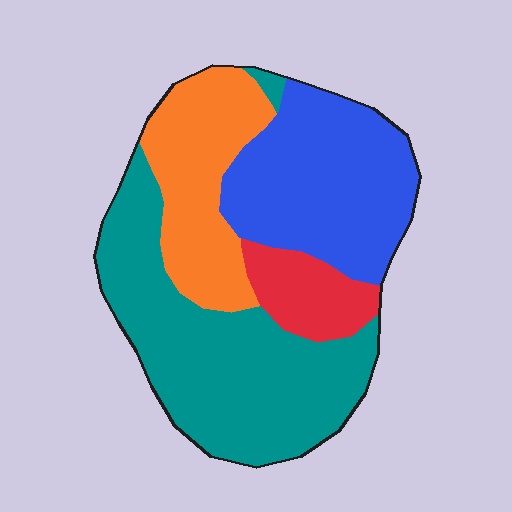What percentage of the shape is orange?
Orange takes up less than a quarter of the shape.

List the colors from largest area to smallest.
From largest to smallest: teal, blue, orange, red.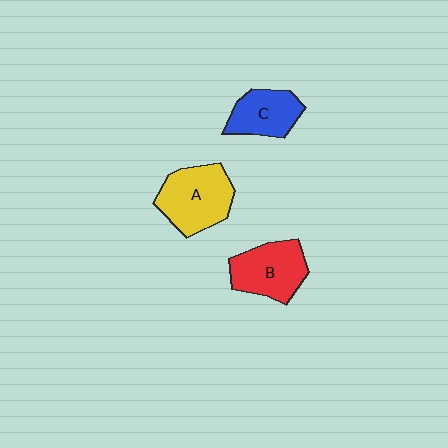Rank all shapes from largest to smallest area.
From largest to smallest: A (yellow), B (red), C (blue).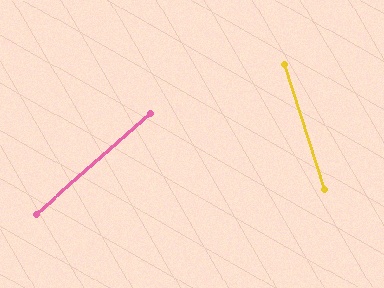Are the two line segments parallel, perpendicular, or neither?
Neither parallel nor perpendicular — they differ by about 66°.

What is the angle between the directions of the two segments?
Approximately 66 degrees.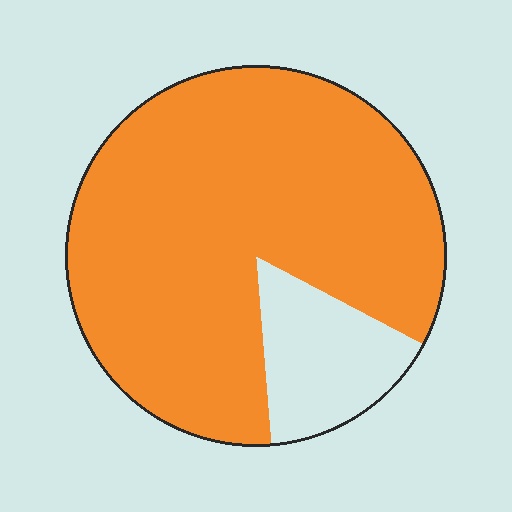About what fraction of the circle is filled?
About five sixths (5/6).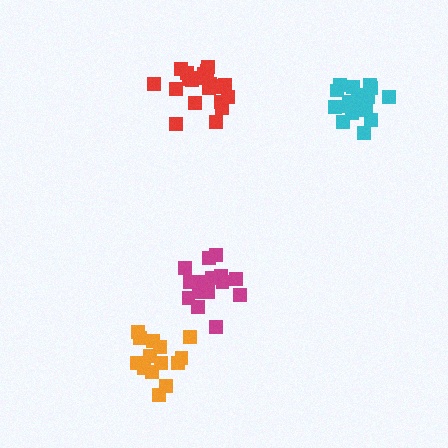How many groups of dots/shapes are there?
There are 4 groups.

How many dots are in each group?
Group 1: 21 dots, Group 2: 20 dots, Group 3: 15 dots, Group 4: 16 dots (72 total).